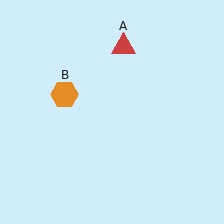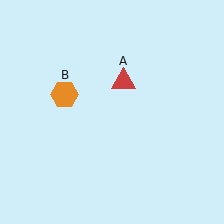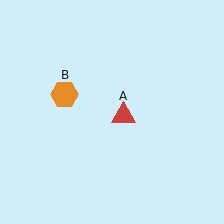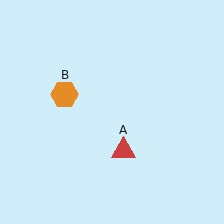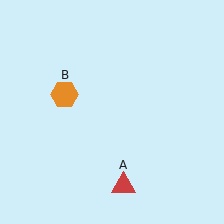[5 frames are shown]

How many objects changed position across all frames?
1 object changed position: red triangle (object A).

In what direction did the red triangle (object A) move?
The red triangle (object A) moved down.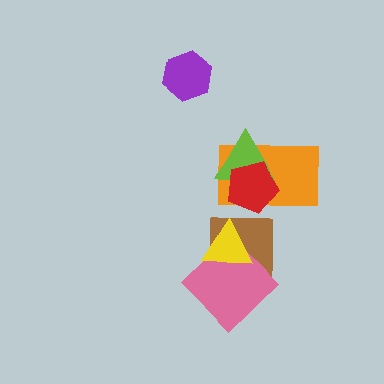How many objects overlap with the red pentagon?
2 objects overlap with the red pentagon.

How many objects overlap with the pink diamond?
2 objects overlap with the pink diamond.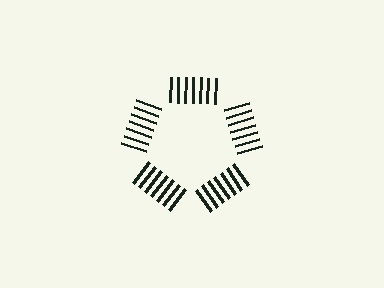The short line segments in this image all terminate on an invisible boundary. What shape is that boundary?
An illusory pentagon — the line segments terminate on its edges but no continuous stroke is drawn.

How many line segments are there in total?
35 — 7 along each of the 5 edges.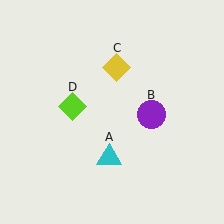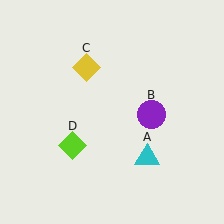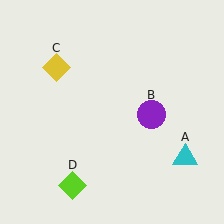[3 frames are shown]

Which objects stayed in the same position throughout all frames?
Purple circle (object B) remained stationary.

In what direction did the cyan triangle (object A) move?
The cyan triangle (object A) moved right.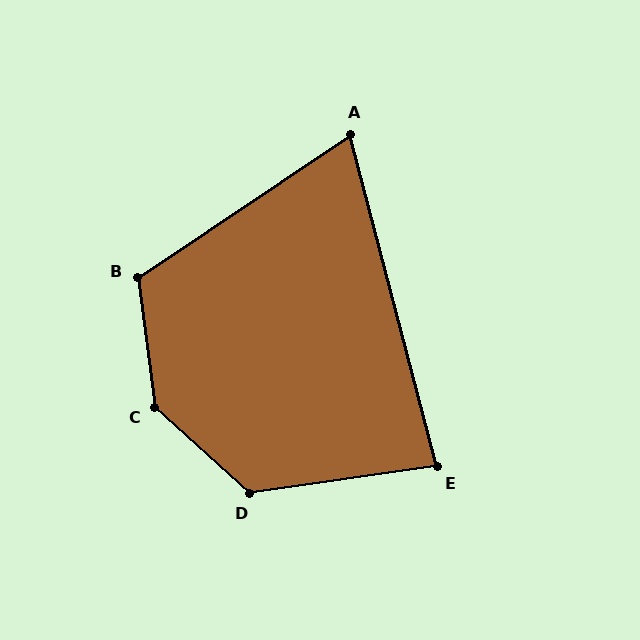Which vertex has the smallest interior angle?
A, at approximately 71 degrees.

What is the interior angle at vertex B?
Approximately 116 degrees (obtuse).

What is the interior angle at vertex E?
Approximately 84 degrees (acute).